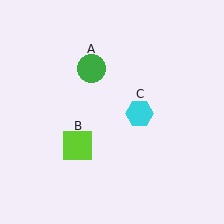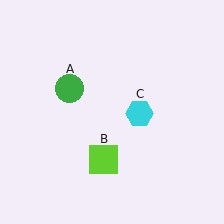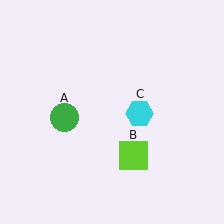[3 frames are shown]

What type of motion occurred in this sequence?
The green circle (object A), lime square (object B) rotated counterclockwise around the center of the scene.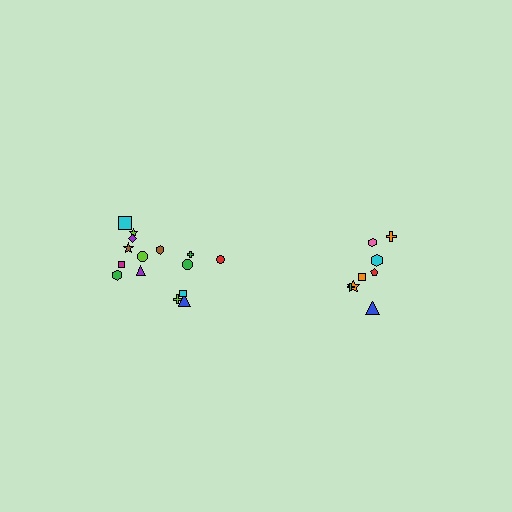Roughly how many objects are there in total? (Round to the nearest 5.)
Roughly 25 objects in total.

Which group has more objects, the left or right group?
The left group.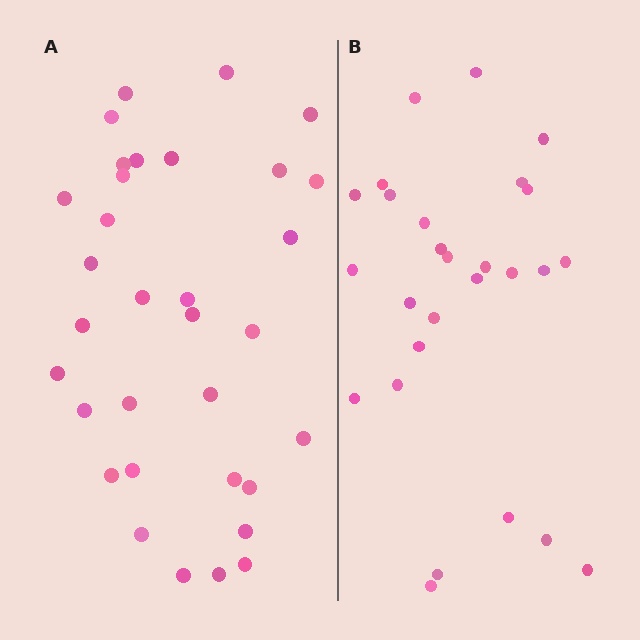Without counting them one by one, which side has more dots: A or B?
Region A (the left region) has more dots.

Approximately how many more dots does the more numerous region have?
Region A has about 6 more dots than region B.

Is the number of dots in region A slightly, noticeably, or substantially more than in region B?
Region A has only slightly more — the two regions are fairly close. The ratio is roughly 1.2 to 1.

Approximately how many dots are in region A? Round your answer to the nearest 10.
About 30 dots. (The exact count is 33, which rounds to 30.)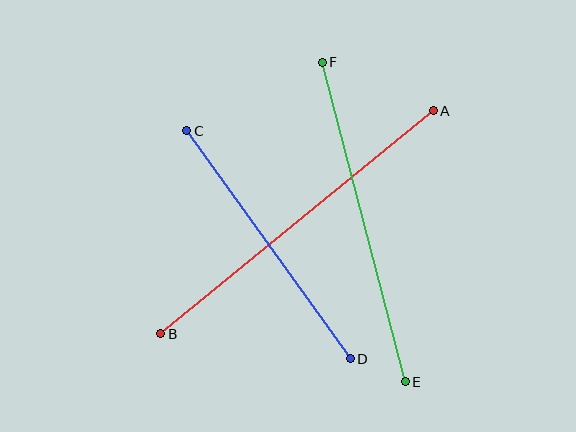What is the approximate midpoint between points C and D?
The midpoint is at approximately (269, 245) pixels.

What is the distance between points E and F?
The distance is approximately 330 pixels.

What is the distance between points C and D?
The distance is approximately 281 pixels.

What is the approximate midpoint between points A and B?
The midpoint is at approximately (297, 222) pixels.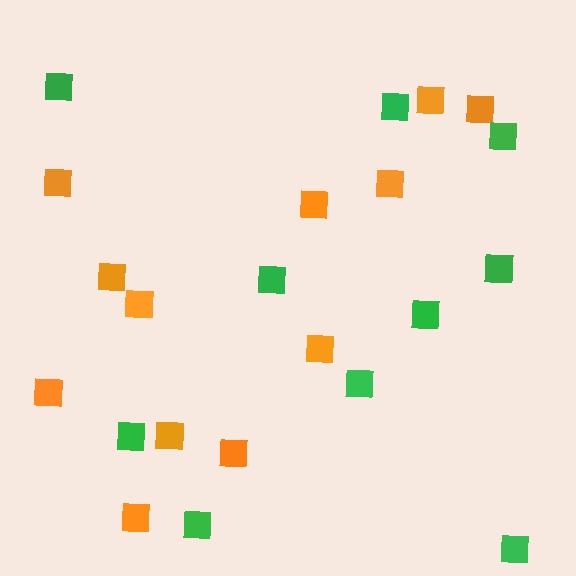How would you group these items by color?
There are 2 groups: one group of orange squares (12) and one group of green squares (10).